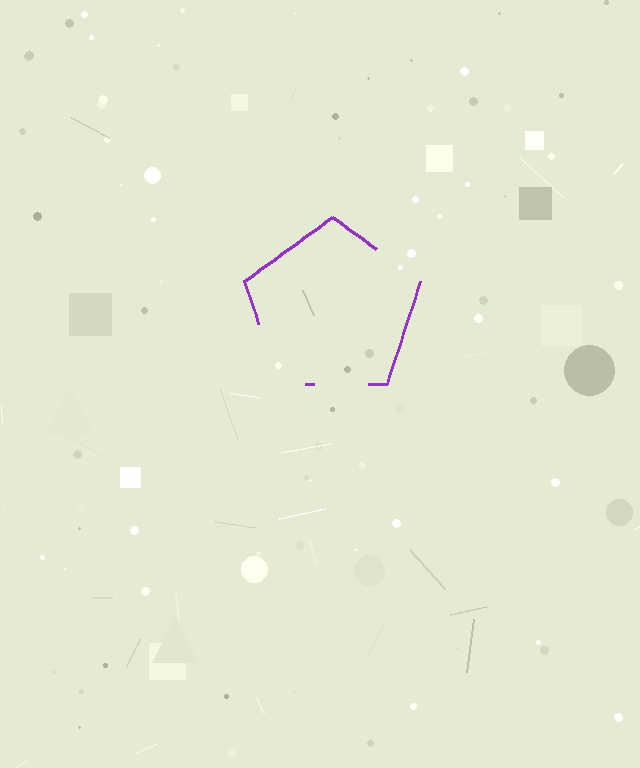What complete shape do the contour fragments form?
The contour fragments form a pentagon.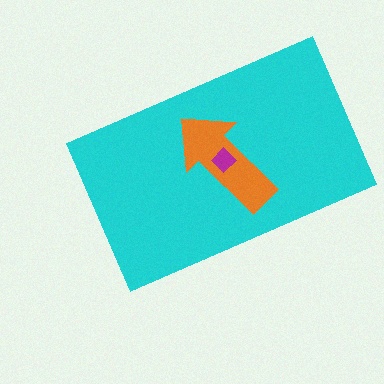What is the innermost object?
The magenta diamond.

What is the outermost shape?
The cyan rectangle.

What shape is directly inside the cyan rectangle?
The orange arrow.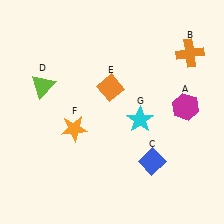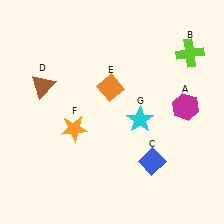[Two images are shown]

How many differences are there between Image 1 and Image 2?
There are 2 differences between the two images.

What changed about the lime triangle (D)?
In Image 1, D is lime. In Image 2, it changed to brown.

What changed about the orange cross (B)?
In Image 1, B is orange. In Image 2, it changed to lime.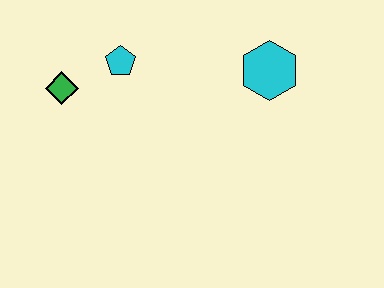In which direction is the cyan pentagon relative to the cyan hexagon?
The cyan pentagon is to the left of the cyan hexagon.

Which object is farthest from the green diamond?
The cyan hexagon is farthest from the green diamond.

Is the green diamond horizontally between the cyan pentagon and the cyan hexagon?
No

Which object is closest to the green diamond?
The cyan pentagon is closest to the green diamond.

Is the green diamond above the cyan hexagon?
No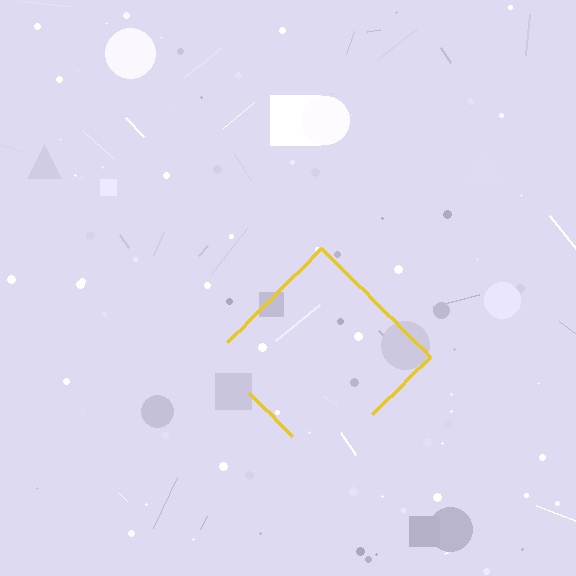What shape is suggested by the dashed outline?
The dashed outline suggests a diamond.